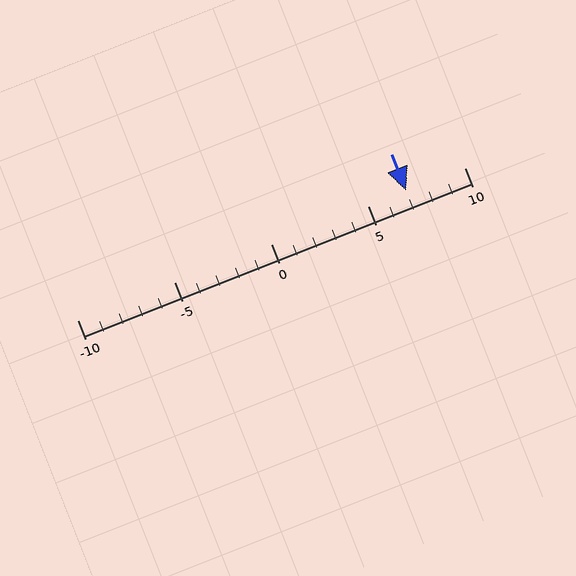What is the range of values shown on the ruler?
The ruler shows values from -10 to 10.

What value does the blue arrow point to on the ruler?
The blue arrow points to approximately 7.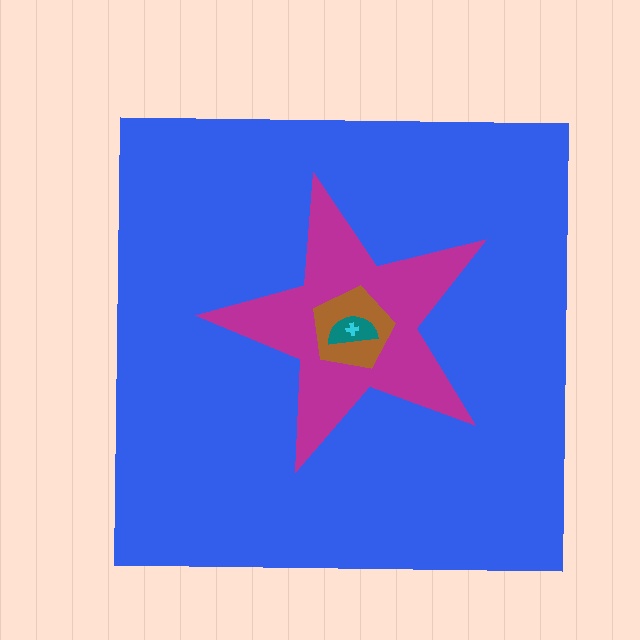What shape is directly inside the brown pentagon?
The teal semicircle.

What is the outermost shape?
The blue square.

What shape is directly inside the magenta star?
The brown pentagon.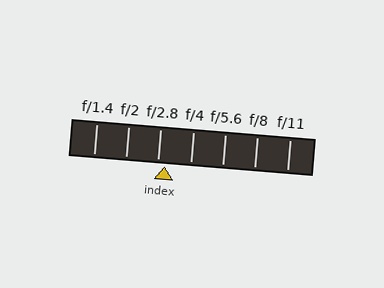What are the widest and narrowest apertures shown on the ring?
The widest aperture shown is f/1.4 and the narrowest is f/11.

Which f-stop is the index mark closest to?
The index mark is closest to f/2.8.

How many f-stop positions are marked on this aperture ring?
There are 7 f-stop positions marked.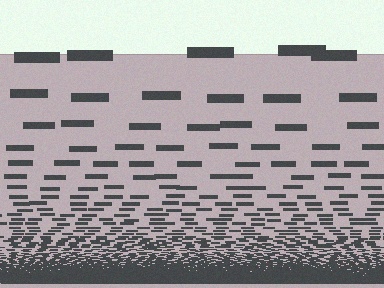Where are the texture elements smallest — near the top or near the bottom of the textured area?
Near the bottom.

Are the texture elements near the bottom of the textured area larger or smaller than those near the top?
Smaller. The gradient is inverted — elements near the bottom are smaller and denser.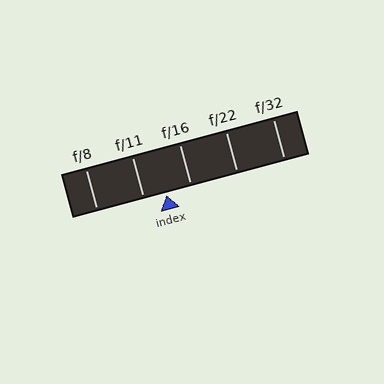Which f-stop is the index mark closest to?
The index mark is closest to f/11.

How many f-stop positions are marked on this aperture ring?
There are 5 f-stop positions marked.